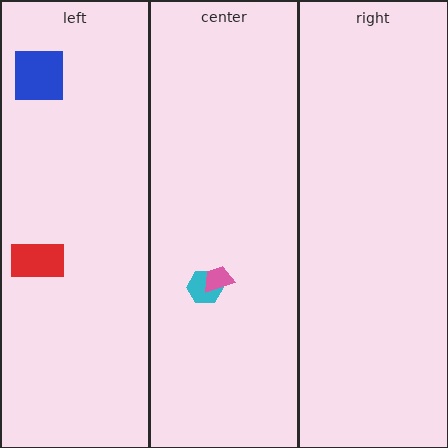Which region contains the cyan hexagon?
The center region.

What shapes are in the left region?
The blue square, the red rectangle.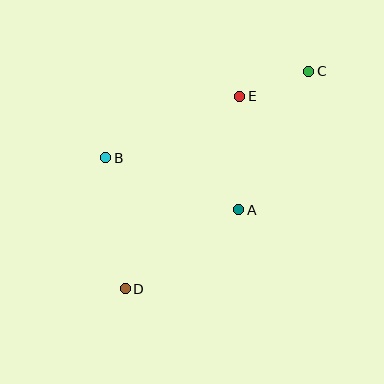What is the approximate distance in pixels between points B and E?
The distance between B and E is approximately 147 pixels.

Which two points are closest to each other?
Points C and E are closest to each other.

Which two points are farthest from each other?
Points C and D are farthest from each other.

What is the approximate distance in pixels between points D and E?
The distance between D and E is approximately 224 pixels.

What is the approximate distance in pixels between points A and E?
The distance between A and E is approximately 113 pixels.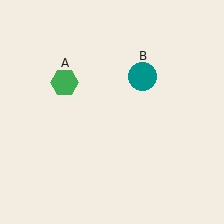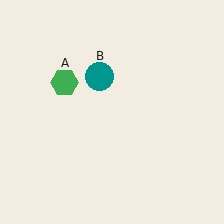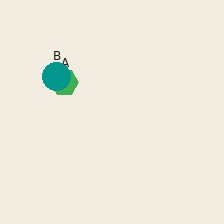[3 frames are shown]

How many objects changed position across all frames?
1 object changed position: teal circle (object B).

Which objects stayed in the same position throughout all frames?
Green hexagon (object A) remained stationary.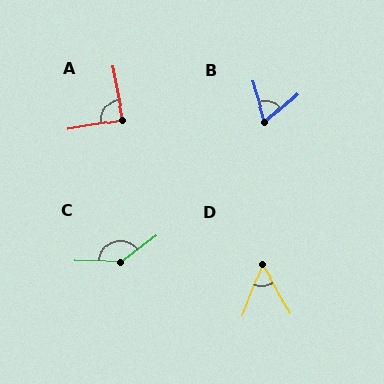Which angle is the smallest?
D, at approximately 52 degrees.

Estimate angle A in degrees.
Approximately 89 degrees.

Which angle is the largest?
C, at approximately 143 degrees.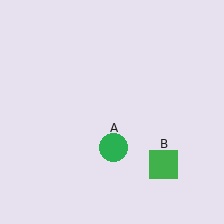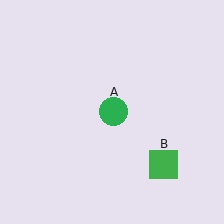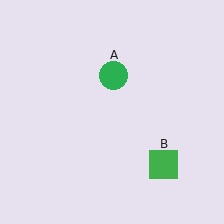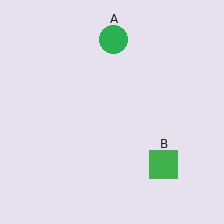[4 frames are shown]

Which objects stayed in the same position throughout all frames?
Green square (object B) remained stationary.